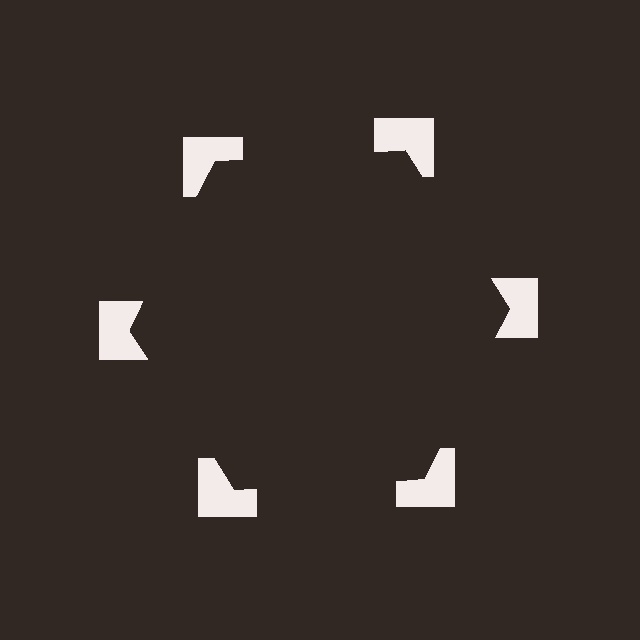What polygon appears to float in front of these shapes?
An illusory hexagon — its edges are inferred from the aligned wedge cuts in the notched squares, not physically drawn.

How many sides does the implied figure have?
6 sides.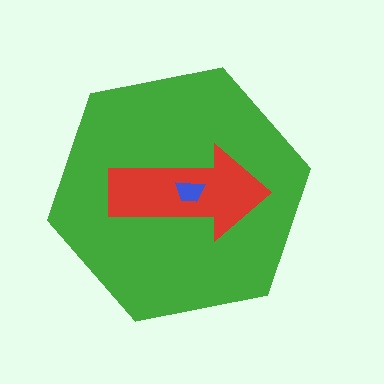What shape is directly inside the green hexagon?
The red arrow.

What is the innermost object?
The blue trapezoid.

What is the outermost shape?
The green hexagon.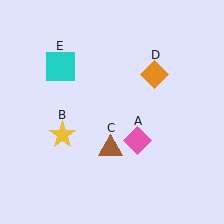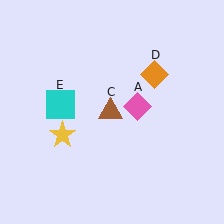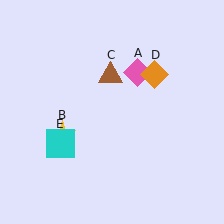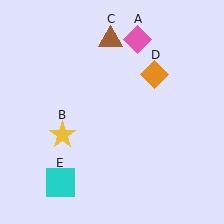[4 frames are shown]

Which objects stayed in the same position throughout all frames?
Yellow star (object B) and orange diamond (object D) remained stationary.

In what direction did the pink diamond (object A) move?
The pink diamond (object A) moved up.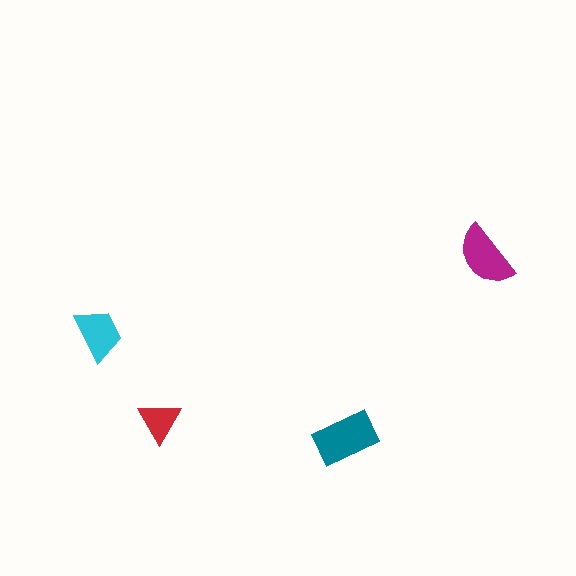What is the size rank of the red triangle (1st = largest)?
4th.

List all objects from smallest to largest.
The red triangle, the cyan trapezoid, the magenta semicircle, the teal rectangle.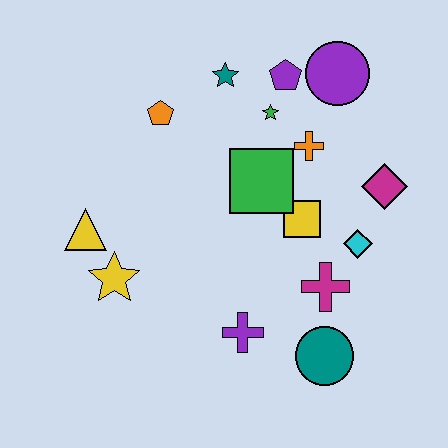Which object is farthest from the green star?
The teal circle is farthest from the green star.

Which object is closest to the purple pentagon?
The green star is closest to the purple pentagon.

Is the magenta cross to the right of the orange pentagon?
Yes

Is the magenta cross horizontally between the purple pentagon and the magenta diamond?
Yes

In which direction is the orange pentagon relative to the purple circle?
The orange pentagon is to the left of the purple circle.